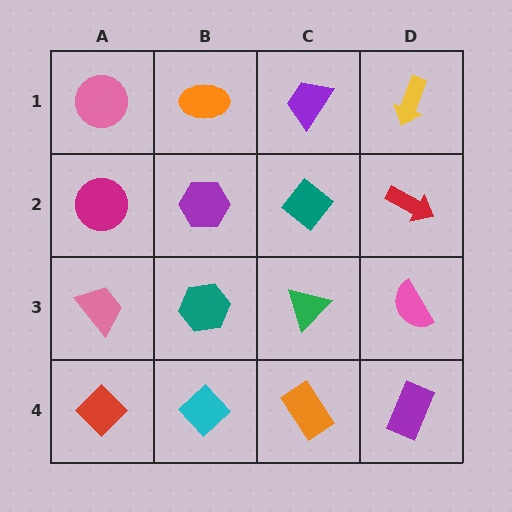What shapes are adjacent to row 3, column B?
A purple hexagon (row 2, column B), a cyan diamond (row 4, column B), a pink trapezoid (row 3, column A), a green triangle (row 3, column C).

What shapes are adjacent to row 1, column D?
A red arrow (row 2, column D), a purple trapezoid (row 1, column C).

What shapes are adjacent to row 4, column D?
A pink semicircle (row 3, column D), an orange rectangle (row 4, column C).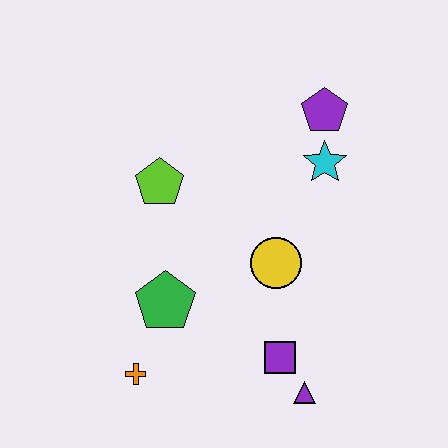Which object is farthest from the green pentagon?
The purple pentagon is farthest from the green pentagon.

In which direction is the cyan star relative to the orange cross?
The cyan star is above the orange cross.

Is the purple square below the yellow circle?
Yes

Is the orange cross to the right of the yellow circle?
No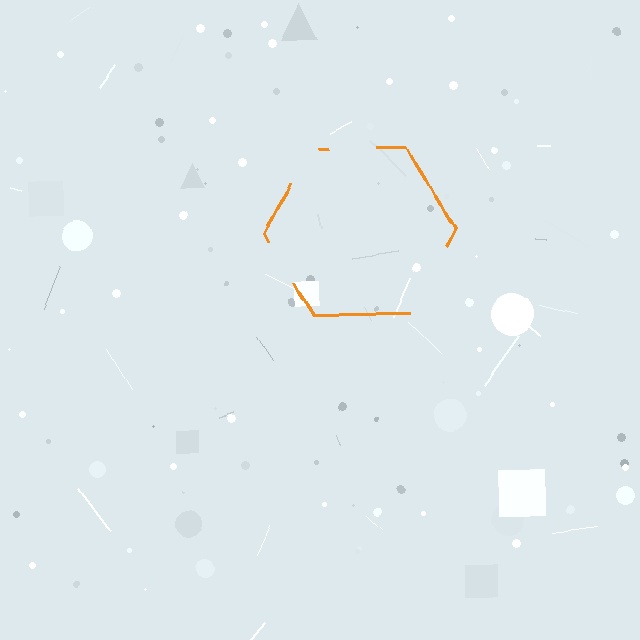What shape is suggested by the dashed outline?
The dashed outline suggests a hexagon.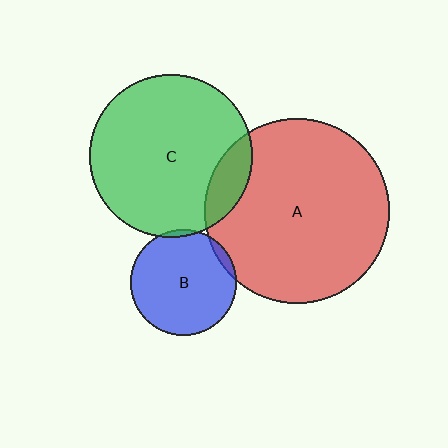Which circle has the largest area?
Circle A (red).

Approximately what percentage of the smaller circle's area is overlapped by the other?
Approximately 5%.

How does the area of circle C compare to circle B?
Approximately 2.4 times.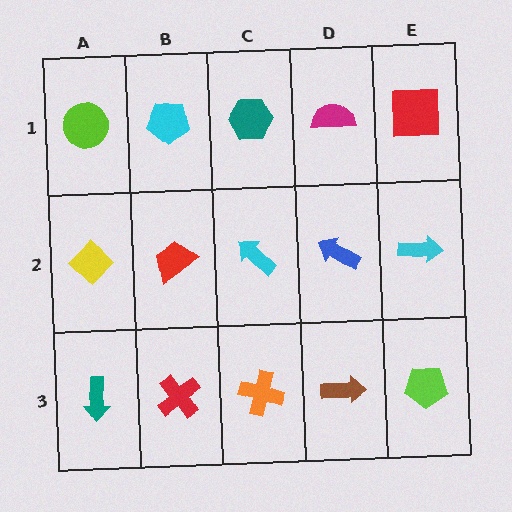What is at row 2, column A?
A yellow diamond.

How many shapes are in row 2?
5 shapes.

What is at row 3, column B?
A red cross.